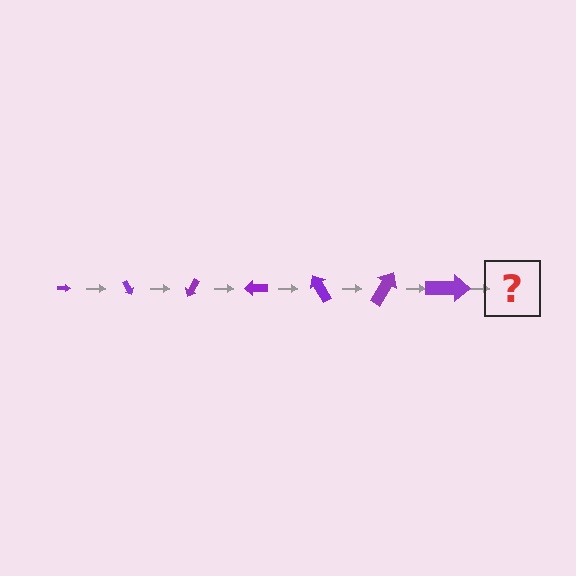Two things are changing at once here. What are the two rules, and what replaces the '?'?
The two rules are that the arrow grows larger each step and it rotates 60 degrees each step. The '?' should be an arrow, larger than the previous one and rotated 420 degrees from the start.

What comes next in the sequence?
The next element should be an arrow, larger than the previous one and rotated 420 degrees from the start.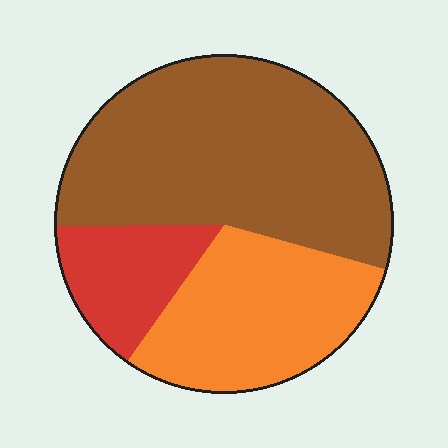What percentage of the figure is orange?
Orange covers 30% of the figure.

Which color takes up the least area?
Red, at roughly 15%.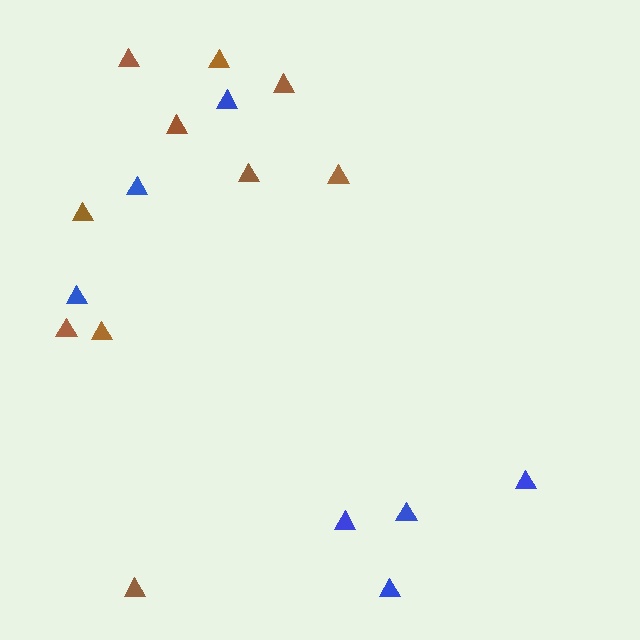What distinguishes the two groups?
There are 2 groups: one group of blue triangles (7) and one group of brown triangles (10).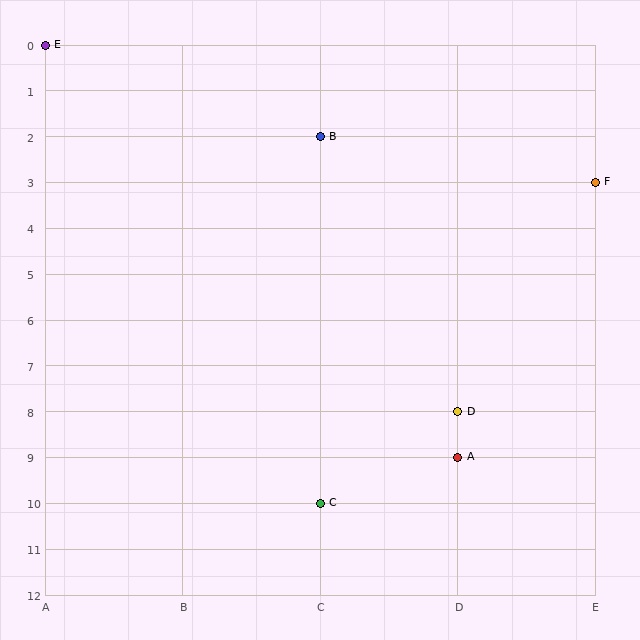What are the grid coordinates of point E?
Point E is at grid coordinates (A, 0).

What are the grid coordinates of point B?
Point B is at grid coordinates (C, 2).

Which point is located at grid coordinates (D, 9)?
Point A is at (D, 9).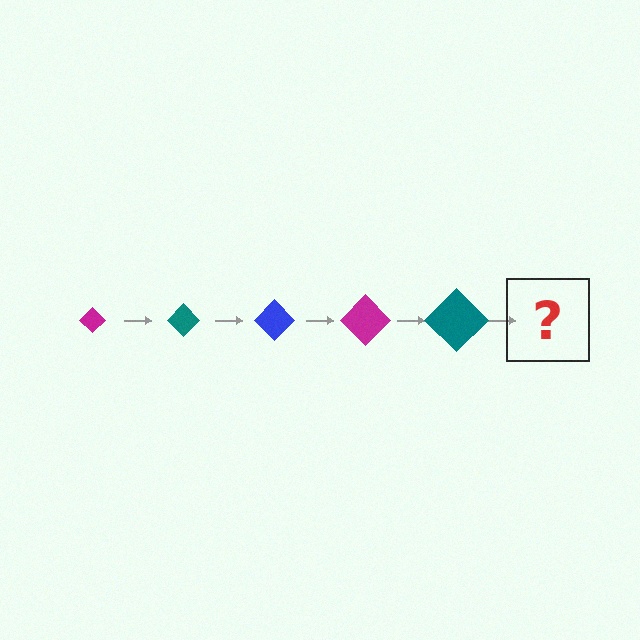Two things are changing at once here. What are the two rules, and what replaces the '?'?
The two rules are that the diamond grows larger each step and the color cycles through magenta, teal, and blue. The '?' should be a blue diamond, larger than the previous one.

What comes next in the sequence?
The next element should be a blue diamond, larger than the previous one.